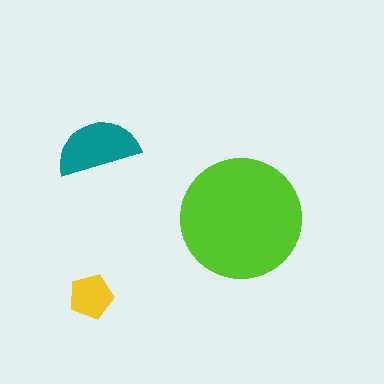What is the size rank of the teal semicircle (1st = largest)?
2nd.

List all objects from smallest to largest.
The yellow pentagon, the teal semicircle, the lime circle.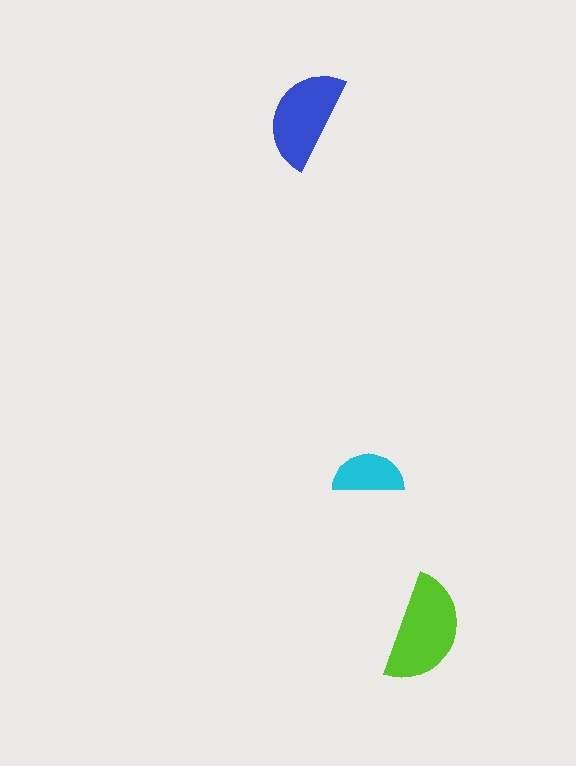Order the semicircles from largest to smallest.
the lime one, the blue one, the cyan one.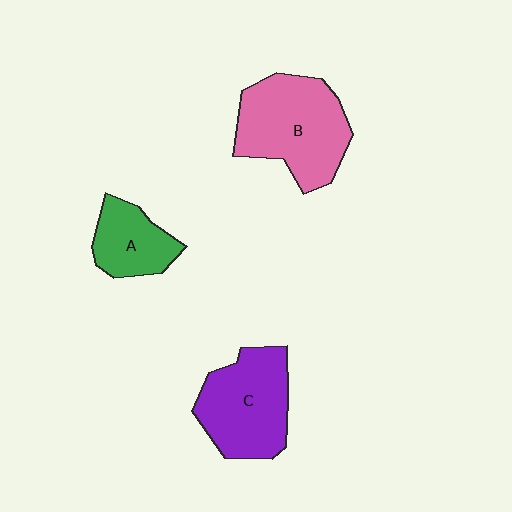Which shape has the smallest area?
Shape A (green).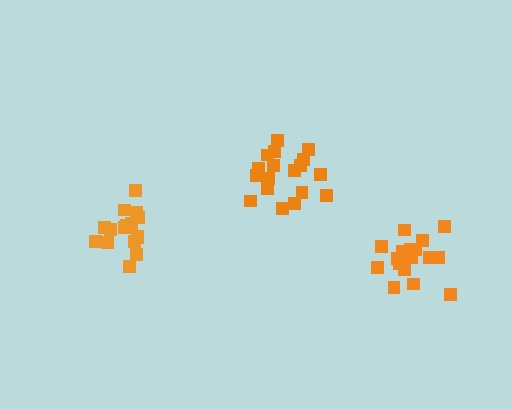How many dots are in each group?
Group 1: 17 dots, Group 2: 19 dots, Group 3: 16 dots (52 total).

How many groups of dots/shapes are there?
There are 3 groups.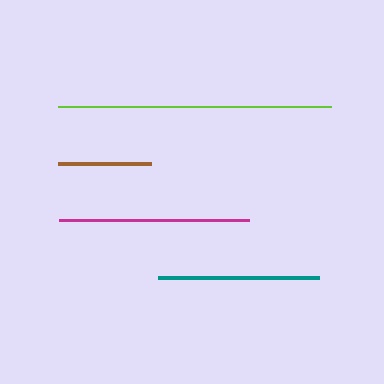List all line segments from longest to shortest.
From longest to shortest: lime, magenta, teal, brown.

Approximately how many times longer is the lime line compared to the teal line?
The lime line is approximately 1.7 times the length of the teal line.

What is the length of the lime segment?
The lime segment is approximately 273 pixels long.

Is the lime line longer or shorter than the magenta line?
The lime line is longer than the magenta line.